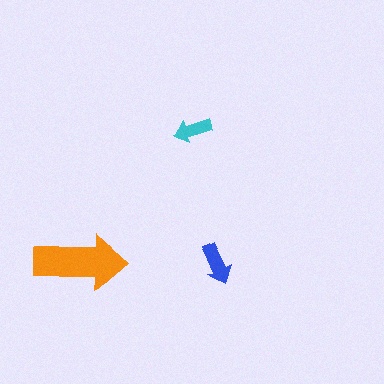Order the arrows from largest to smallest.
the orange one, the blue one, the cyan one.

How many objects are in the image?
There are 3 objects in the image.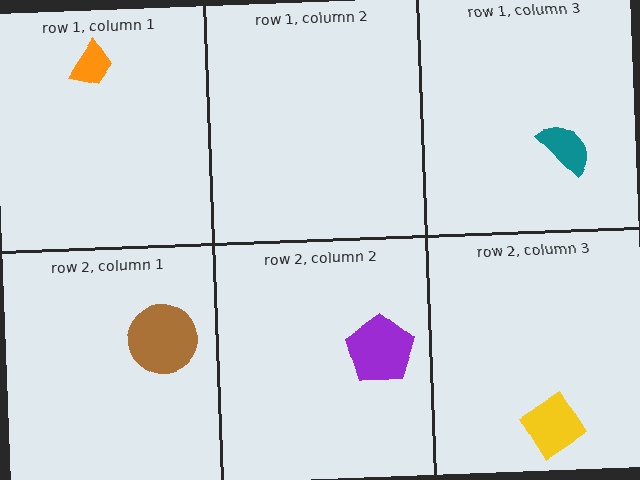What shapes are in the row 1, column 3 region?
The teal semicircle.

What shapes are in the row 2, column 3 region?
The yellow diamond.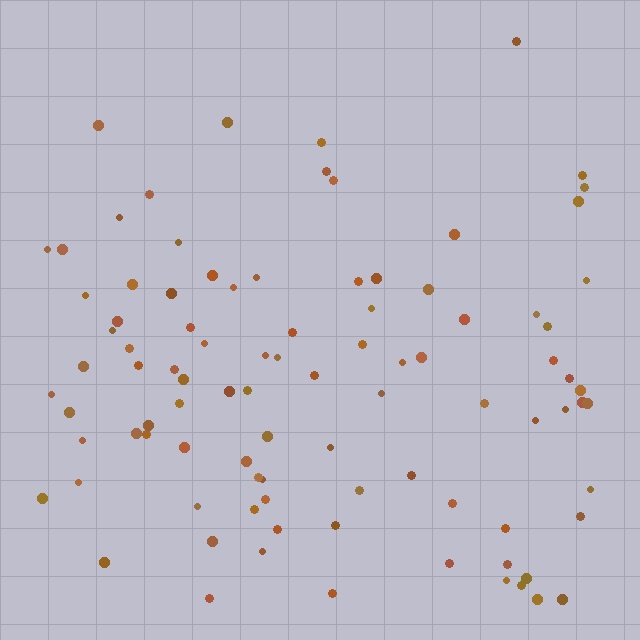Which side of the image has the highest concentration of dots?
The bottom.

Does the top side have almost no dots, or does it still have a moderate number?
Still a moderate number, just noticeably fewer than the bottom.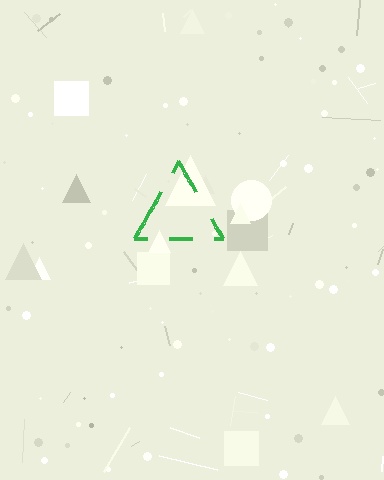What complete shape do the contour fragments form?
The contour fragments form a triangle.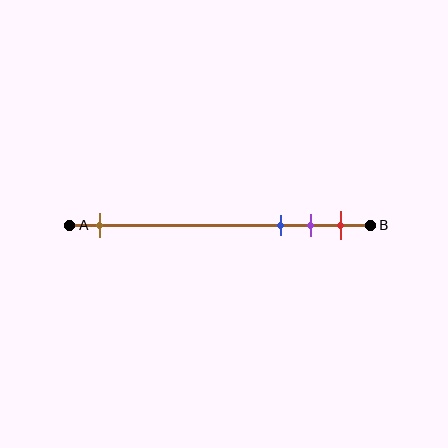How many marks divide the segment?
There are 4 marks dividing the segment.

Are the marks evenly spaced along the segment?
No, the marks are not evenly spaced.